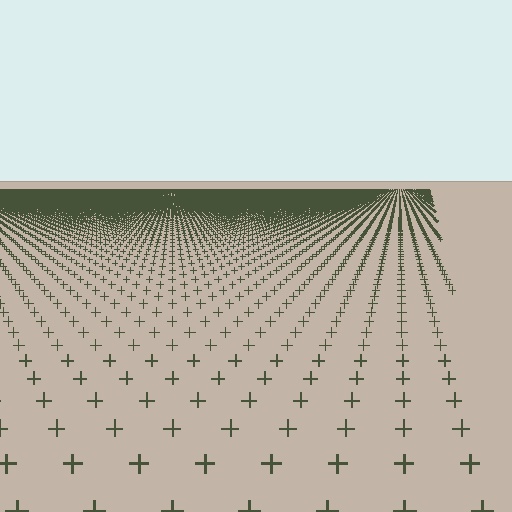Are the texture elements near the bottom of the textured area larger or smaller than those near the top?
Larger. Near the bottom, elements are closer to the viewer and appear at a bigger on-screen size.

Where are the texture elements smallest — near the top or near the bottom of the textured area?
Near the top.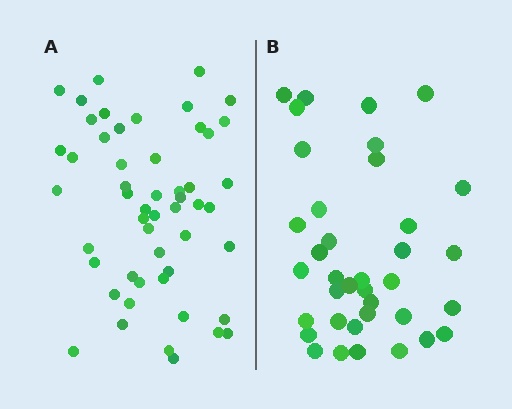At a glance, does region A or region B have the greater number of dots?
Region A (the left region) has more dots.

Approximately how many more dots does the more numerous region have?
Region A has approximately 15 more dots than region B.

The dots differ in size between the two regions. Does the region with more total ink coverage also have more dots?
No. Region B has more total ink coverage because its dots are larger, but region A actually contains more individual dots. Total area can be misleading — the number of items is what matters here.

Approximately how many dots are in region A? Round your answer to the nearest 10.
About 50 dots. (The exact count is 52, which rounds to 50.)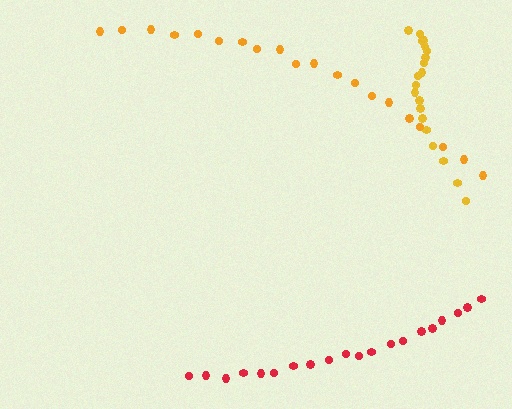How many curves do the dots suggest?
There are 3 distinct paths.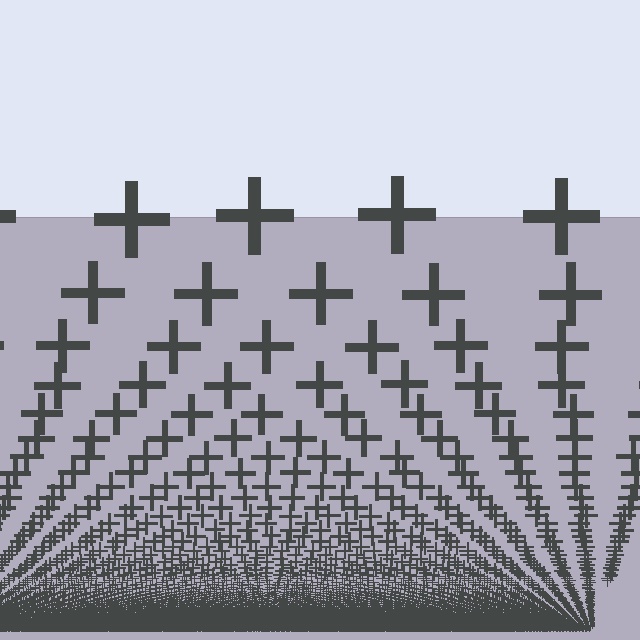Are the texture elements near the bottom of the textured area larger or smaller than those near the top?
Smaller. The gradient is inverted — elements near the bottom are smaller and denser.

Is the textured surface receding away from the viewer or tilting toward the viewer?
The surface appears to tilt toward the viewer. Texture elements get larger and sparser toward the top.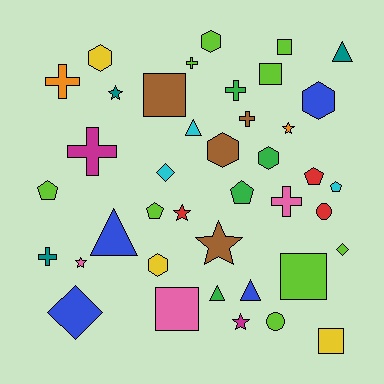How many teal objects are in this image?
There are 3 teal objects.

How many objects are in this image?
There are 40 objects.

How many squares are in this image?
There are 6 squares.